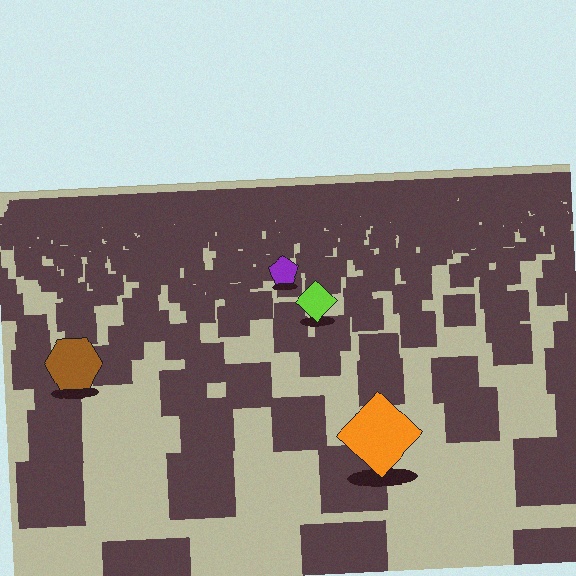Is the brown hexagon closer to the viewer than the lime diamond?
Yes. The brown hexagon is closer — you can tell from the texture gradient: the ground texture is coarser near it.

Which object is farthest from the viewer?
The purple pentagon is farthest from the viewer. It appears smaller and the ground texture around it is denser.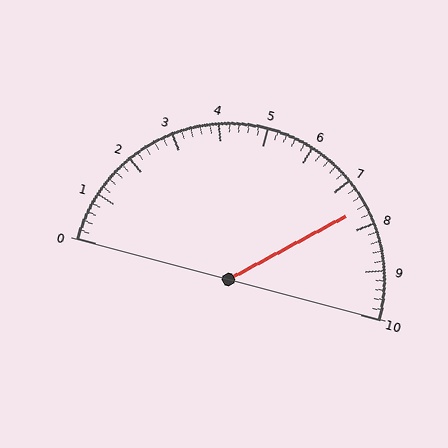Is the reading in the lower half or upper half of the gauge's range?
The reading is in the upper half of the range (0 to 10).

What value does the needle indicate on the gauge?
The needle indicates approximately 7.6.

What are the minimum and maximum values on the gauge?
The gauge ranges from 0 to 10.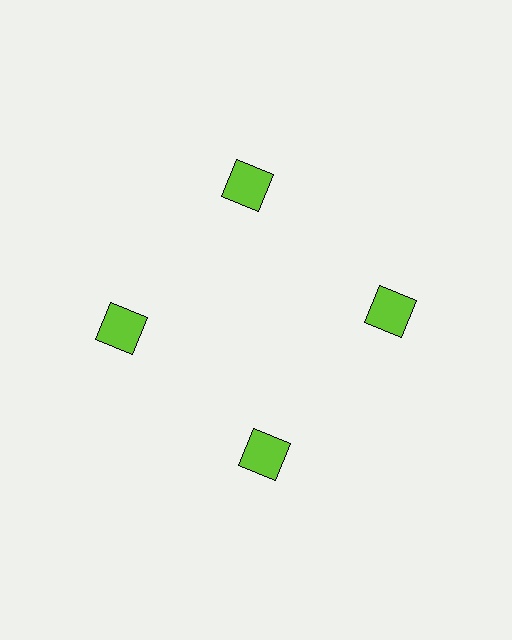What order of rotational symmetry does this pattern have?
This pattern has 4-fold rotational symmetry.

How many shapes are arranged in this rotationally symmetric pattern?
There are 4 shapes, arranged in 4 groups of 1.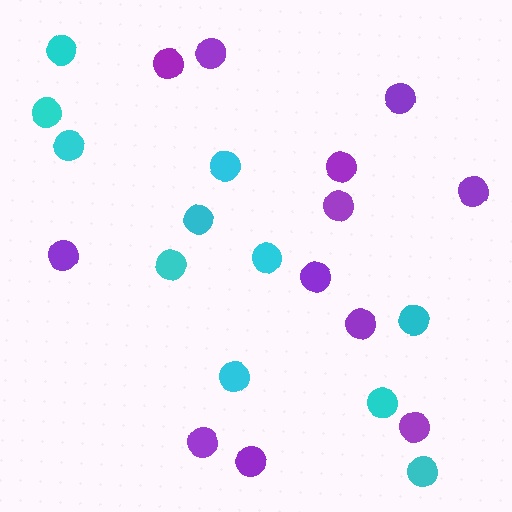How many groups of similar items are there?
There are 2 groups: one group of cyan circles (11) and one group of purple circles (12).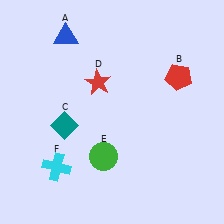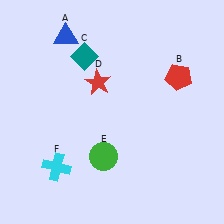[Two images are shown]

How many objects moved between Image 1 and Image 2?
1 object moved between the two images.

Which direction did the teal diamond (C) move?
The teal diamond (C) moved up.